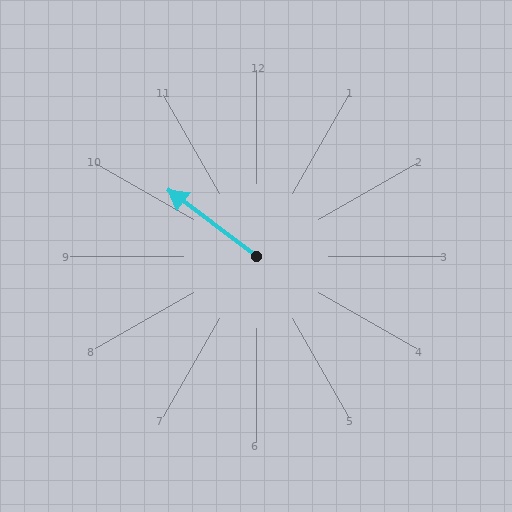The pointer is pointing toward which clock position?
Roughly 10 o'clock.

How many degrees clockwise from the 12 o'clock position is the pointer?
Approximately 307 degrees.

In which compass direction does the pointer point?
Northwest.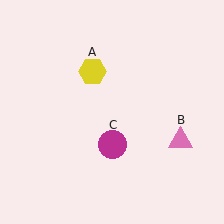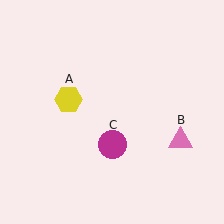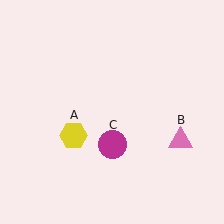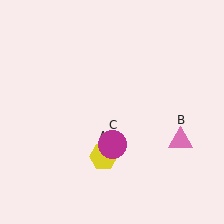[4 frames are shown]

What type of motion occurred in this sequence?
The yellow hexagon (object A) rotated counterclockwise around the center of the scene.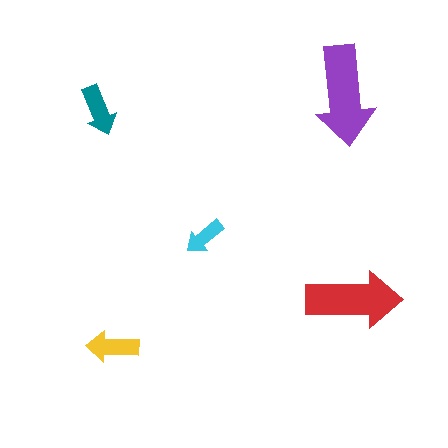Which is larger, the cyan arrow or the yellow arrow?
The yellow one.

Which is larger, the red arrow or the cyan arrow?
The red one.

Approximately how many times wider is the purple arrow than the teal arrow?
About 2 times wider.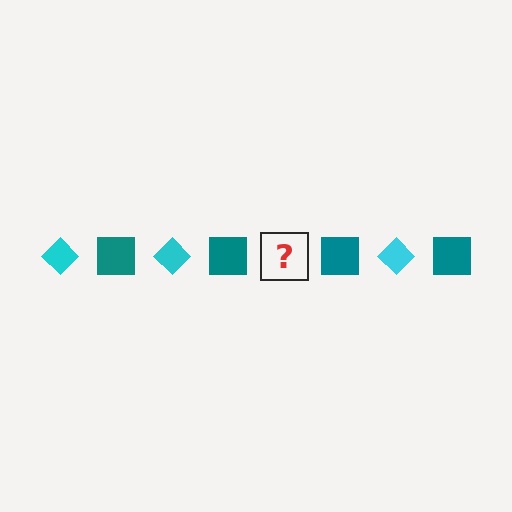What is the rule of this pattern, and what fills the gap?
The rule is that the pattern alternates between cyan diamond and teal square. The gap should be filled with a cyan diamond.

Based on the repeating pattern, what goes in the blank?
The blank should be a cyan diamond.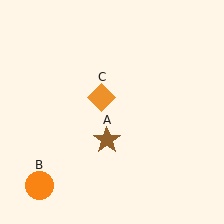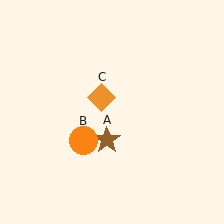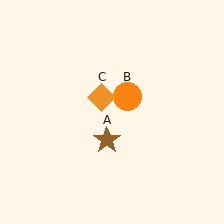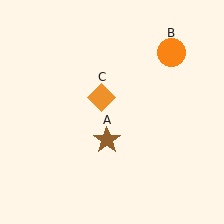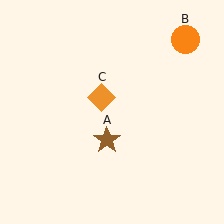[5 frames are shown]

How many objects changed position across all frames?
1 object changed position: orange circle (object B).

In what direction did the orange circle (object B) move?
The orange circle (object B) moved up and to the right.